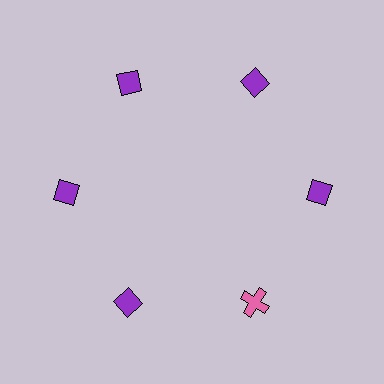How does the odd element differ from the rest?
It differs in both color (pink instead of purple) and shape (cross instead of diamond).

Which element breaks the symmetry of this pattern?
The pink cross at roughly the 5 o'clock position breaks the symmetry. All other shapes are purple diamonds.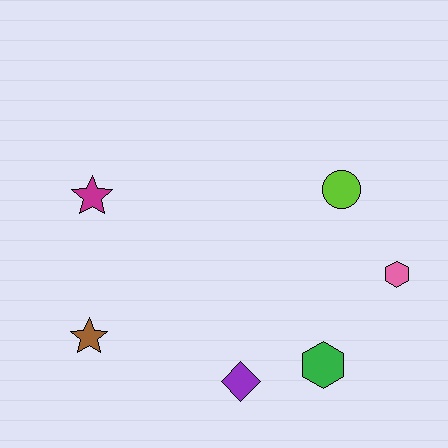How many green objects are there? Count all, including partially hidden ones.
There is 1 green object.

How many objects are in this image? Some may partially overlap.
There are 6 objects.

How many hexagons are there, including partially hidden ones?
There are 2 hexagons.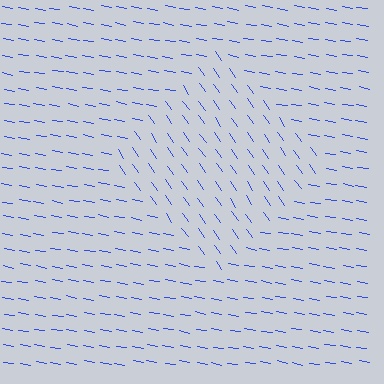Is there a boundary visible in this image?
Yes, there is a texture boundary formed by a change in line orientation.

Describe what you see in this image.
The image is filled with small blue line segments. A diamond region in the image has lines oriented differently from the surrounding lines, creating a visible texture boundary.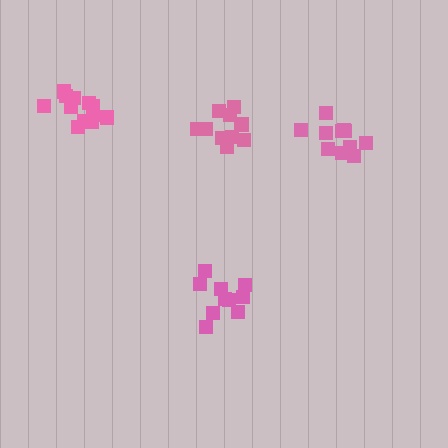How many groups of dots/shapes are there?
There are 4 groups.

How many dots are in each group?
Group 1: 10 dots, Group 2: 11 dots, Group 3: 12 dots, Group 4: 10 dots (43 total).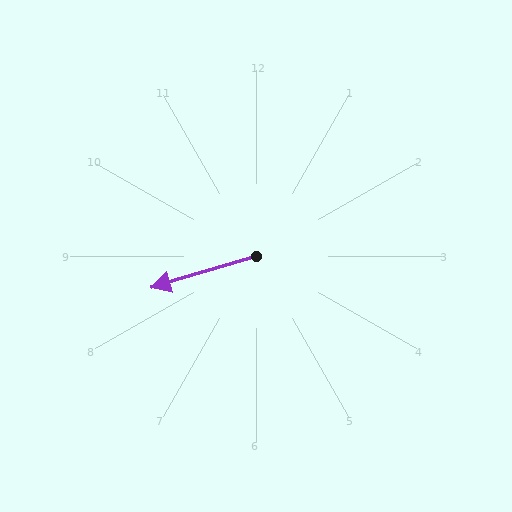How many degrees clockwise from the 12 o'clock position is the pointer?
Approximately 253 degrees.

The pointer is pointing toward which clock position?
Roughly 8 o'clock.